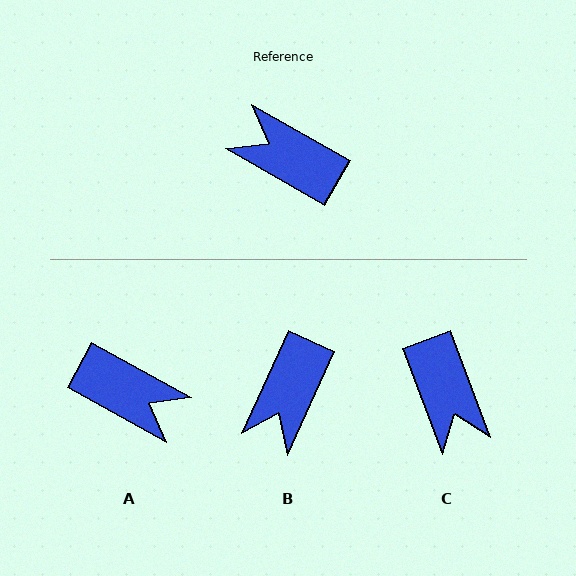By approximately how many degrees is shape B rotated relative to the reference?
Approximately 95 degrees counter-clockwise.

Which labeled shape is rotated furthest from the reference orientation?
A, about 179 degrees away.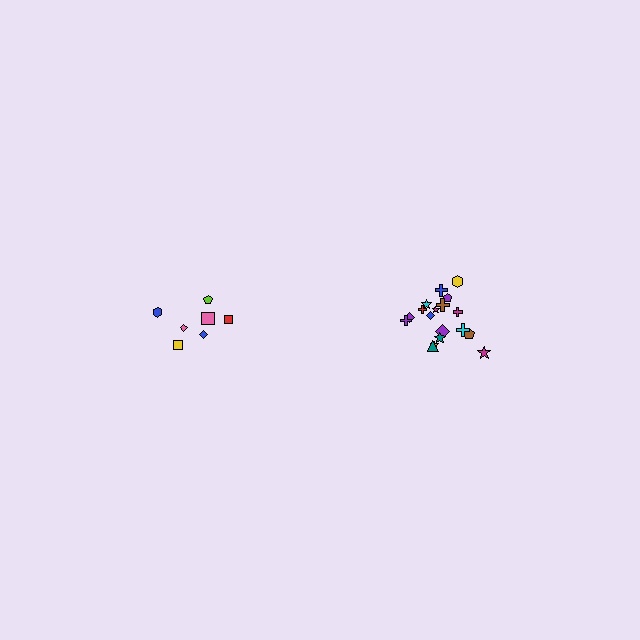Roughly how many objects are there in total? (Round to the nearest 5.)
Roughly 25 objects in total.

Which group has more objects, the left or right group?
The right group.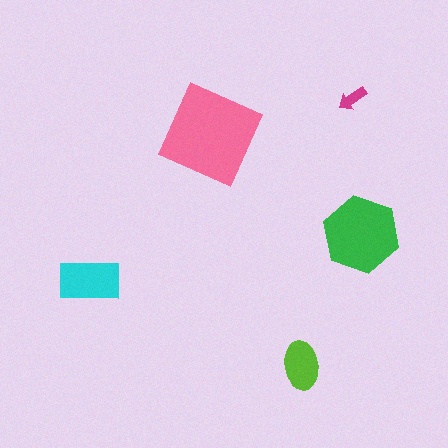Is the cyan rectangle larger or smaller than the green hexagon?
Smaller.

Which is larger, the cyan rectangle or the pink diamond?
The pink diamond.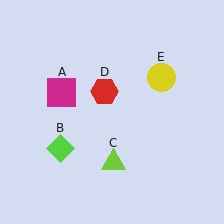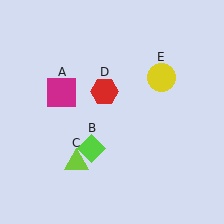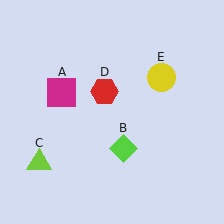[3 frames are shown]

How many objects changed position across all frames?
2 objects changed position: lime diamond (object B), lime triangle (object C).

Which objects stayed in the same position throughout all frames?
Magenta square (object A) and red hexagon (object D) and yellow circle (object E) remained stationary.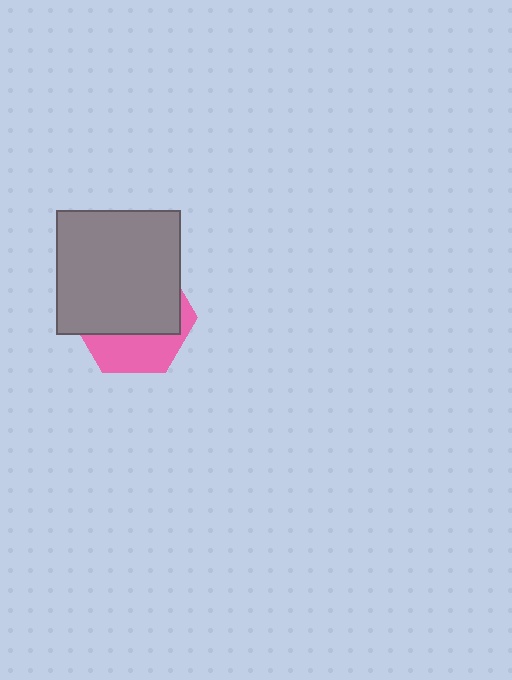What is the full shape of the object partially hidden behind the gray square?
The partially hidden object is a pink hexagon.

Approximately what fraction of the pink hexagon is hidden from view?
Roughly 66% of the pink hexagon is hidden behind the gray square.